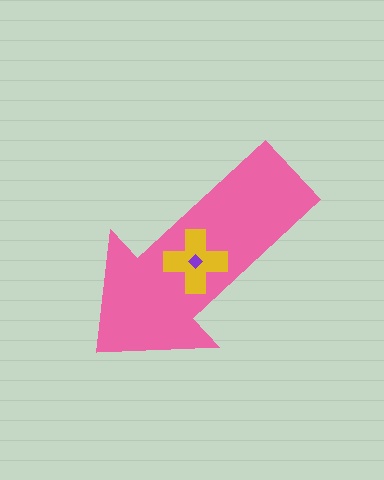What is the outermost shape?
The pink arrow.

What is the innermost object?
The purple diamond.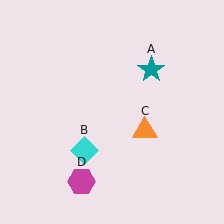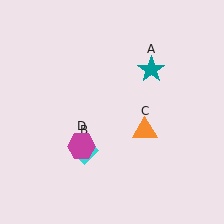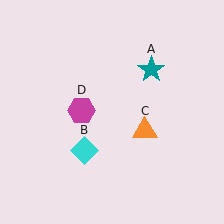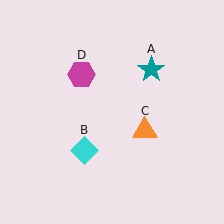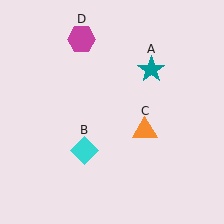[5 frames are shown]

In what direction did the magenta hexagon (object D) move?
The magenta hexagon (object D) moved up.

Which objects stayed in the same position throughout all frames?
Teal star (object A) and cyan diamond (object B) and orange triangle (object C) remained stationary.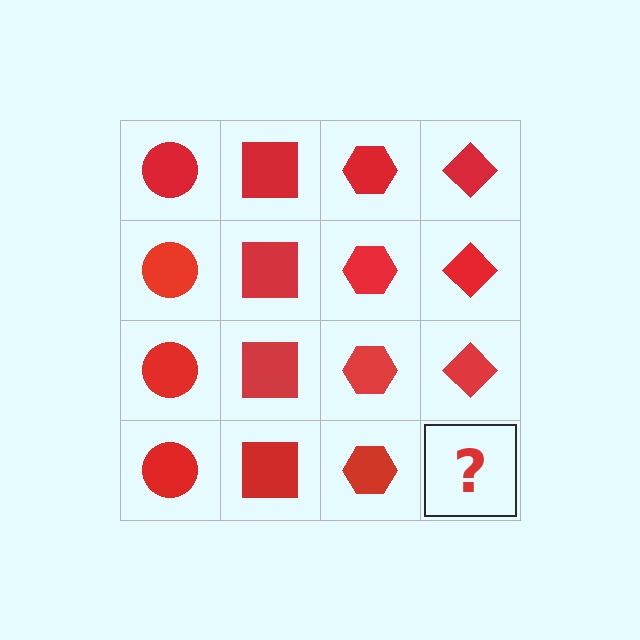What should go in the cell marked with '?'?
The missing cell should contain a red diamond.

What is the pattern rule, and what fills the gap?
The rule is that each column has a consistent shape. The gap should be filled with a red diamond.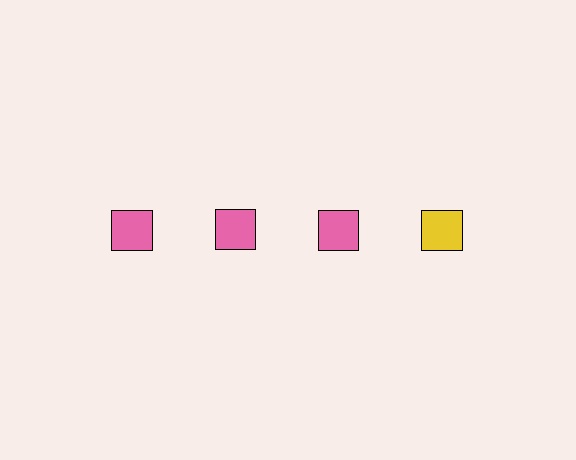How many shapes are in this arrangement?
There are 4 shapes arranged in a grid pattern.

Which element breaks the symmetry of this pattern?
The yellow square in the top row, second from right column breaks the symmetry. All other shapes are pink squares.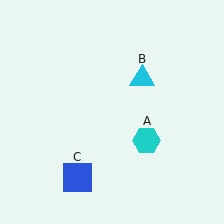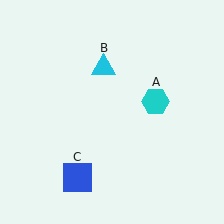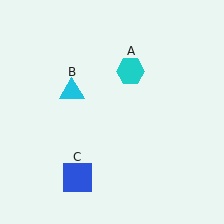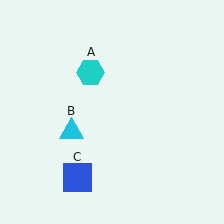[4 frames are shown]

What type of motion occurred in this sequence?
The cyan hexagon (object A), cyan triangle (object B) rotated counterclockwise around the center of the scene.